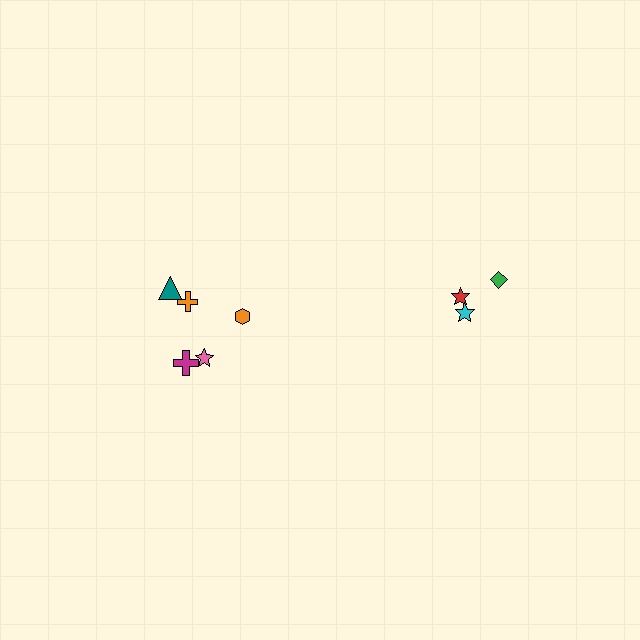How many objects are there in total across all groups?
There are 8 objects.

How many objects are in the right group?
There are 3 objects.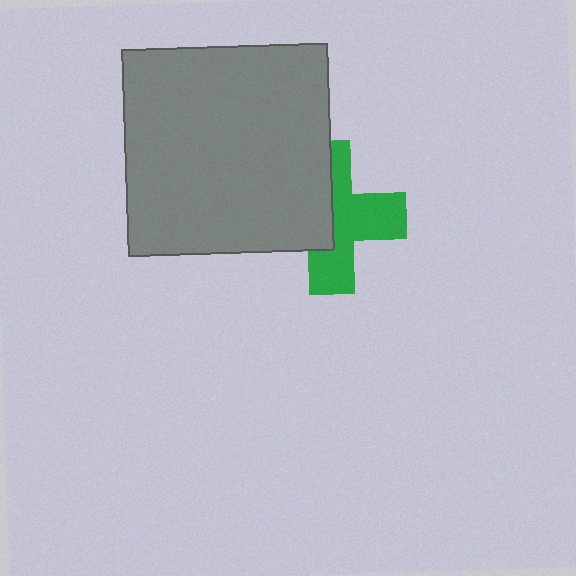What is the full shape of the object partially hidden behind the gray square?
The partially hidden object is a green cross.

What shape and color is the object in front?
The object in front is a gray square.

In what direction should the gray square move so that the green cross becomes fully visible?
The gray square should move left. That is the shortest direction to clear the overlap and leave the green cross fully visible.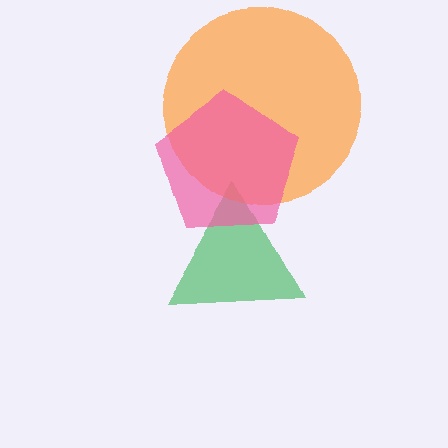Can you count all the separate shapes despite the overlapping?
Yes, there are 3 separate shapes.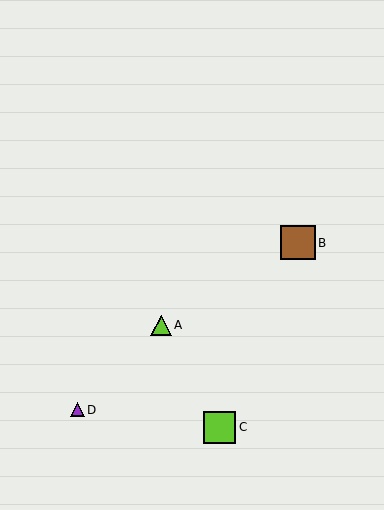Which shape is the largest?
The brown square (labeled B) is the largest.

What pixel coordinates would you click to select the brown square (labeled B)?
Click at (298, 243) to select the brown square B.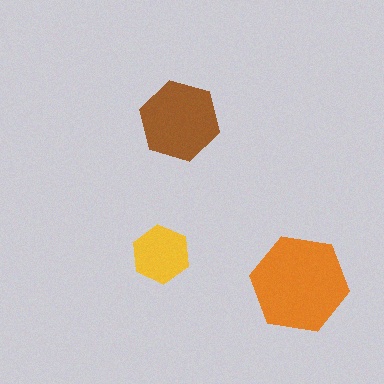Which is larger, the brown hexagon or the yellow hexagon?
The brown one.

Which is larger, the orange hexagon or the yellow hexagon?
The orange one.